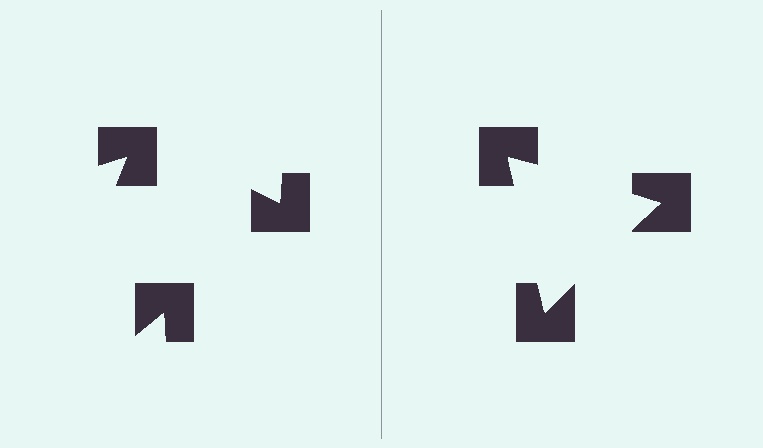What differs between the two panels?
The notched squares are positioned identically on both sides; only the wedge orientations differ. On the right they align to a triangle; on the left they are misaligned.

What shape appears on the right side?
An illusory triangle.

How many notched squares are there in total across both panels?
6 — 3 on each side.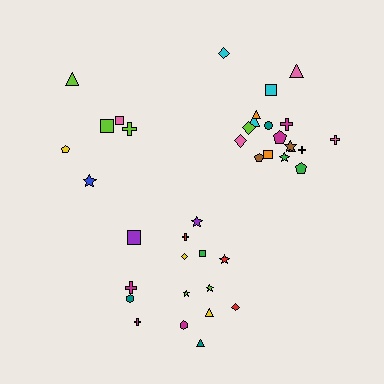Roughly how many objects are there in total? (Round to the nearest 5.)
Roughly 40 objects in total.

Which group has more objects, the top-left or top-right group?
The top-right group.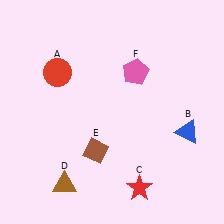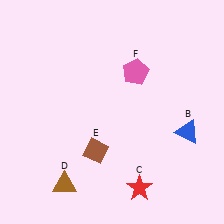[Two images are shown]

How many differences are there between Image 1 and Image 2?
There is 1 difference between the two images.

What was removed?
The red circle (A) was removed in Image 2.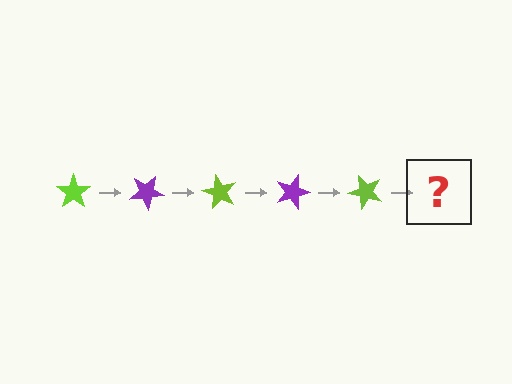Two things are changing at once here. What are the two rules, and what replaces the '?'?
The two rules are that it rotates 30 degrees each step and the color cycles through lime and purple. The '?' should be a purple star, rotated 150 degrees from the start.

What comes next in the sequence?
The next element should be a purple star, rotated 150 degrees from the start.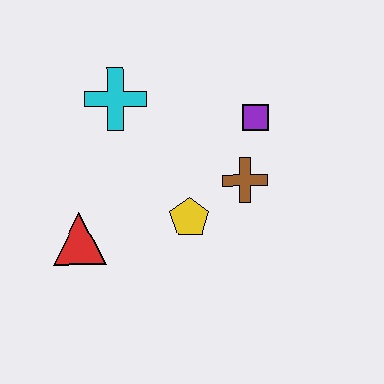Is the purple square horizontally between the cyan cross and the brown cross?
No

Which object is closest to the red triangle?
The yellow pentagon is closest to the red triangle.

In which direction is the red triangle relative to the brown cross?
The red triangle is to the left of the brown cross.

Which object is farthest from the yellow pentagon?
The cyan cross is farthest from the yellow pentagon.